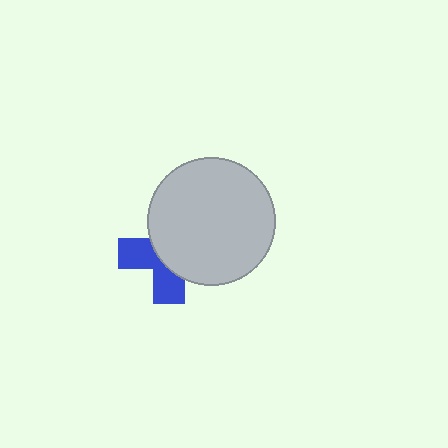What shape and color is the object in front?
The object in front is a light gray circle.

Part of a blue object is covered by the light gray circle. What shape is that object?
It is a cross.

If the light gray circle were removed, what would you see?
You would see the complete blue cross.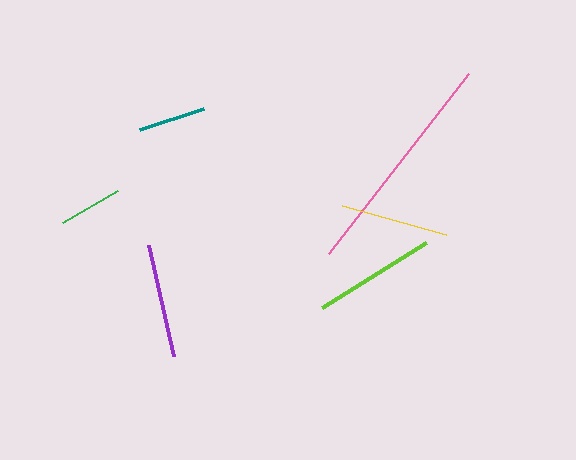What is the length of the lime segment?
The lime segment is approximately 122 pixels long.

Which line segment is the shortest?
The green line is the shortest at approximately 63 pixels.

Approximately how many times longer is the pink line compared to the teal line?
The pink line is approximately 3.4 times the length of the teal line.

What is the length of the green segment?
The green segment is approximately 63 pixels long.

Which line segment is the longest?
The pink line is the longest at approximately 228 pixels.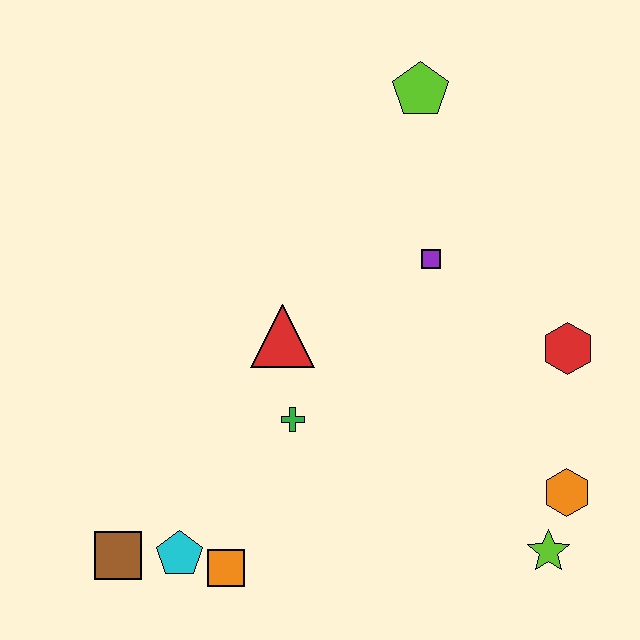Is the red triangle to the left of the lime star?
Yes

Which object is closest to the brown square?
The cyan pentagon is closest to the brown square.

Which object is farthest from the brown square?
The lime pentagon is farthest from the brown square.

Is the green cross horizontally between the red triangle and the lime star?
Yes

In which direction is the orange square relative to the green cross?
The orange square is below the green cross.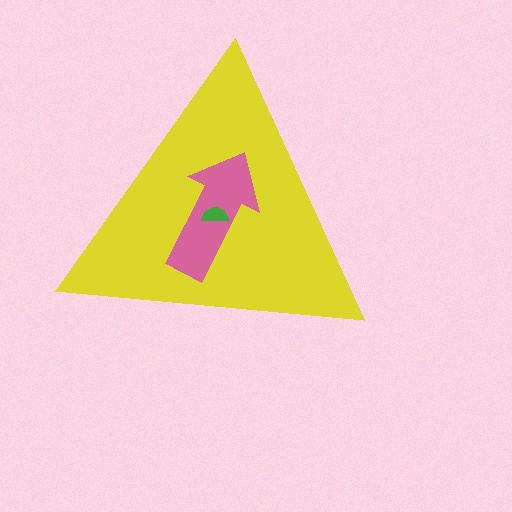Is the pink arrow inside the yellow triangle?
Yes.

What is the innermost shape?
The green semicircle.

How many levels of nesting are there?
3.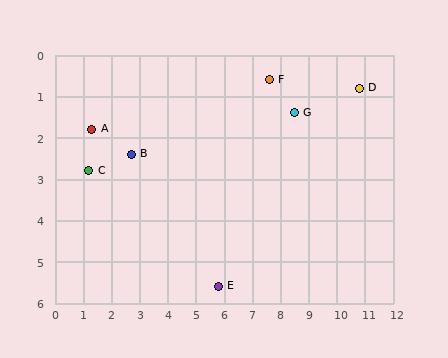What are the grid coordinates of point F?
Point F is at approximately (7.6, 0.6).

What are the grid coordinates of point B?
Point B is at approximately (2.7, 2.4).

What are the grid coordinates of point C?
Point C is at approximately (1.2, 2.8).